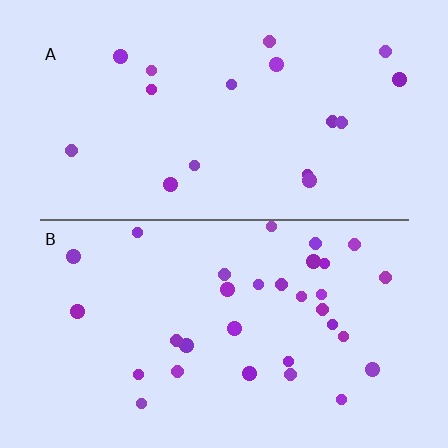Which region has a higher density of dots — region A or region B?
B (the bottom).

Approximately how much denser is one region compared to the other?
Approximately 1.8× — region B over region A.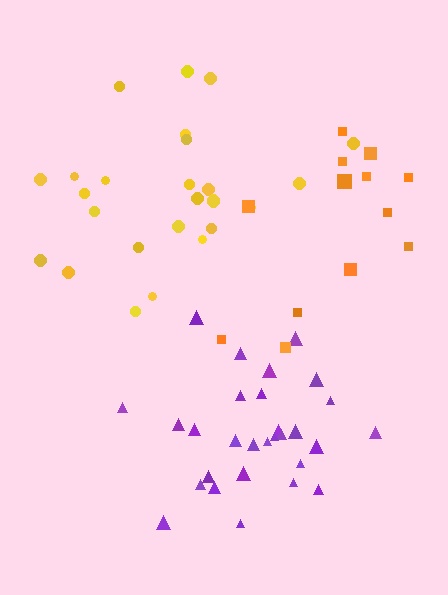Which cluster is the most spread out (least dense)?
Orange.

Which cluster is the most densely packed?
Purple.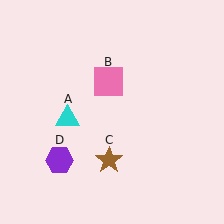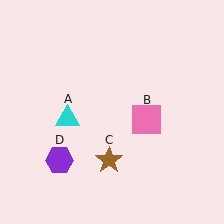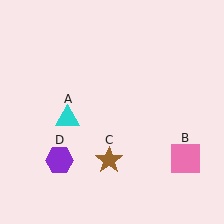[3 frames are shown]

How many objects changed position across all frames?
1 object changed position: pink square (object B).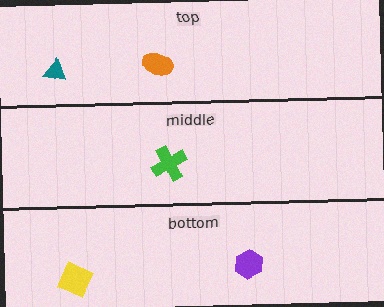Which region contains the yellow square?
The bottom region.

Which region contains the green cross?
The middle region.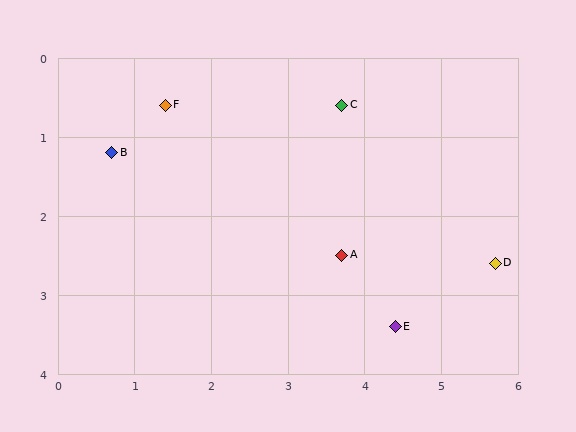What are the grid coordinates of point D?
Point D is at approximately (5.7, 2.6).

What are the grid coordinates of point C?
Point C is at approximately (3.7, 0.6).